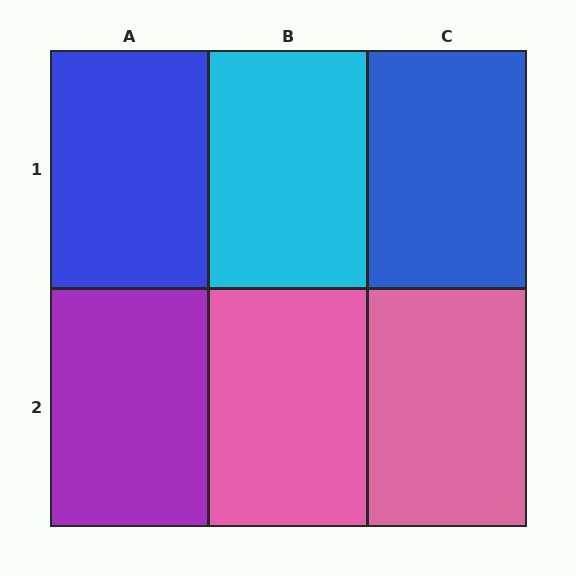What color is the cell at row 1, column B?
Cyan.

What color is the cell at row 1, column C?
Blue.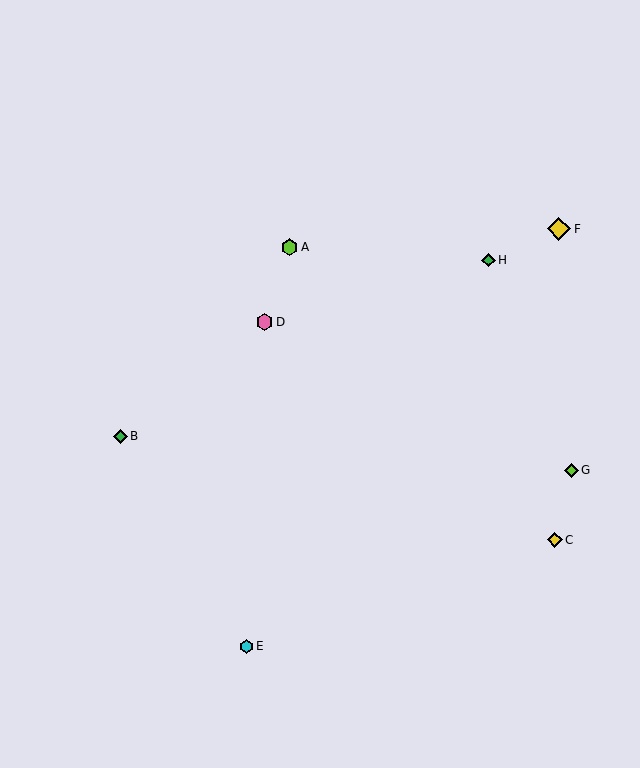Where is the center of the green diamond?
The center of the green diamond is at (488, 260).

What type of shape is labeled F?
Shape F is a yellow diamond.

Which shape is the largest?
The yellow diamond (labeled F) is the largest.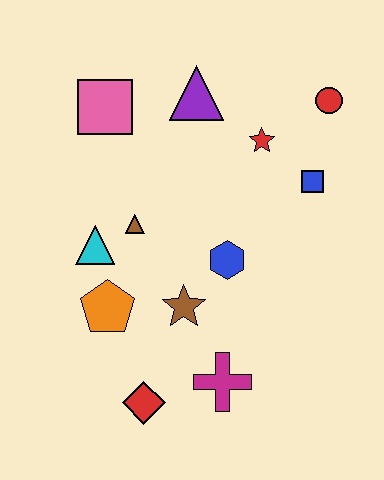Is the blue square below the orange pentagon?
No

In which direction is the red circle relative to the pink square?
The red circle is to the right of the pink square.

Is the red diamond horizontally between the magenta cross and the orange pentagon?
Yes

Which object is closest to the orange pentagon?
The cyan triangle is closest to the orange pentagon.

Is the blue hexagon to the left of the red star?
Yes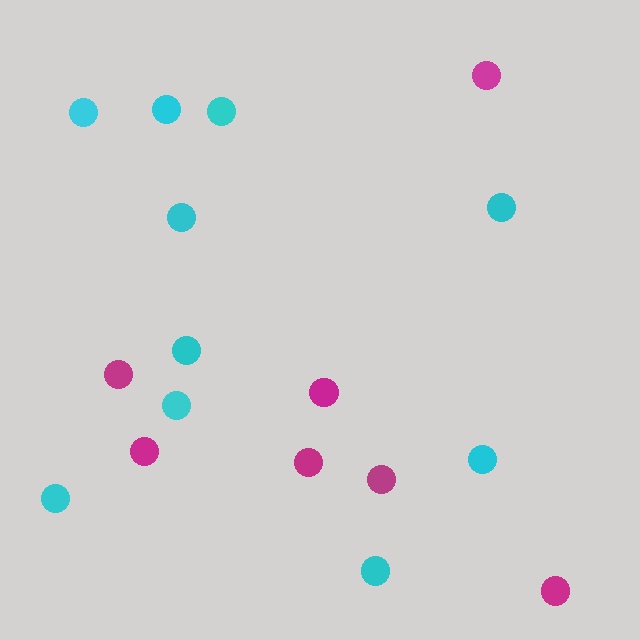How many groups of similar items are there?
There are 2 groups: one group of cyan circles (10) and one group of magenta circles (7).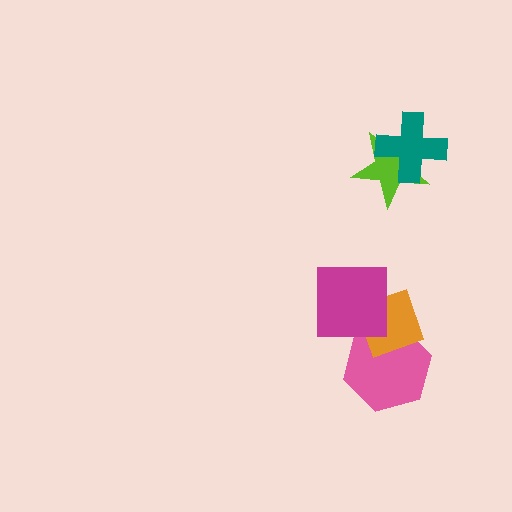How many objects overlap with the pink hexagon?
1 object overlaps with the pink hexagon.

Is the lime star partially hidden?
Yes, it is partially covered by another shape.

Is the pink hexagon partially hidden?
Yes, it is partially covered by another shape.